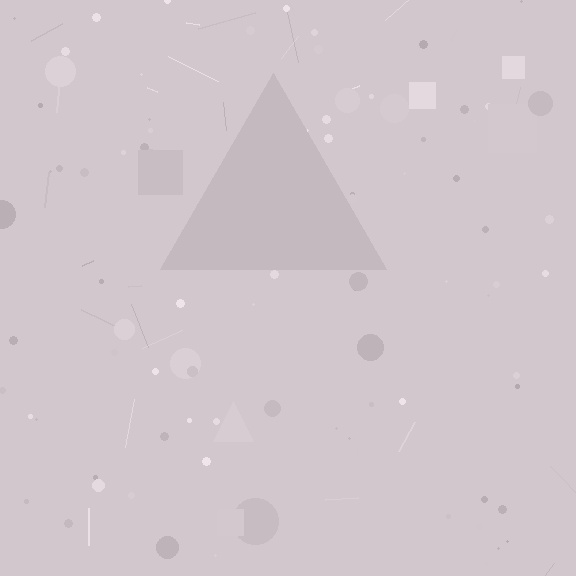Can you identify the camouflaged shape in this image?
The camouflaged shape is a triangle.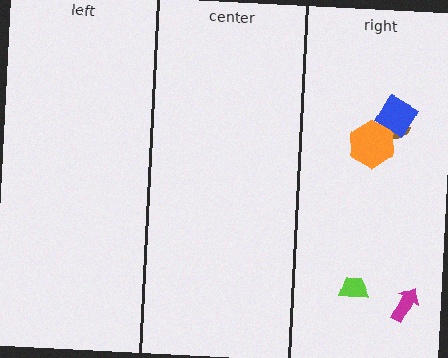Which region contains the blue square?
The right region.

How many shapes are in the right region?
5.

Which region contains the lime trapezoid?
The right region.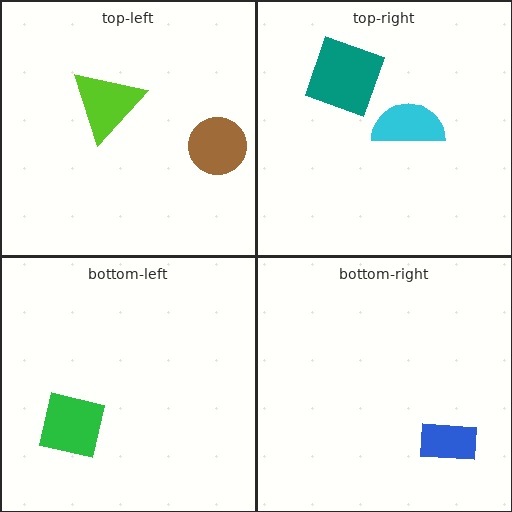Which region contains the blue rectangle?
The bottom-right region.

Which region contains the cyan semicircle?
The top-right region.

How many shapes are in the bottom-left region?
1.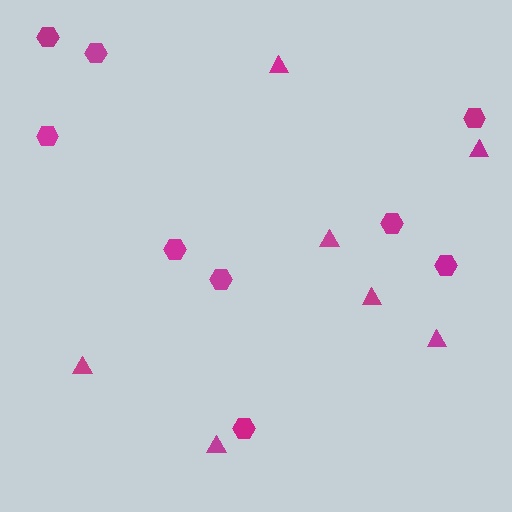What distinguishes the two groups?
There are 2 groups: one group of triangles (7) and one group of hexagons (9).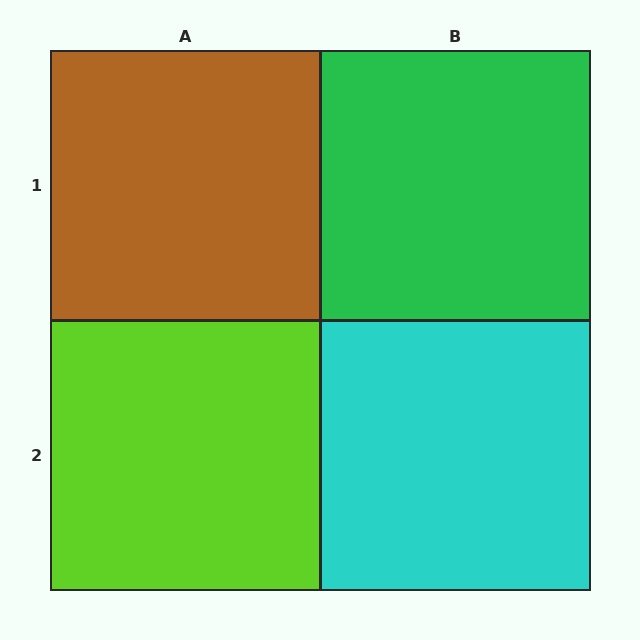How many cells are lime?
1 cell is lime.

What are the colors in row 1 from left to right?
Brown, green.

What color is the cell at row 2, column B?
Cyan.